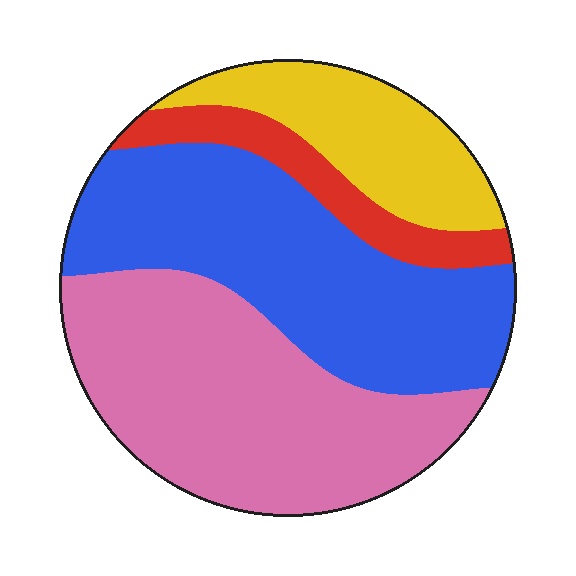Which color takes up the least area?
Red, at roughly 10%.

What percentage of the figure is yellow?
Yellow covers about 15% of the figure.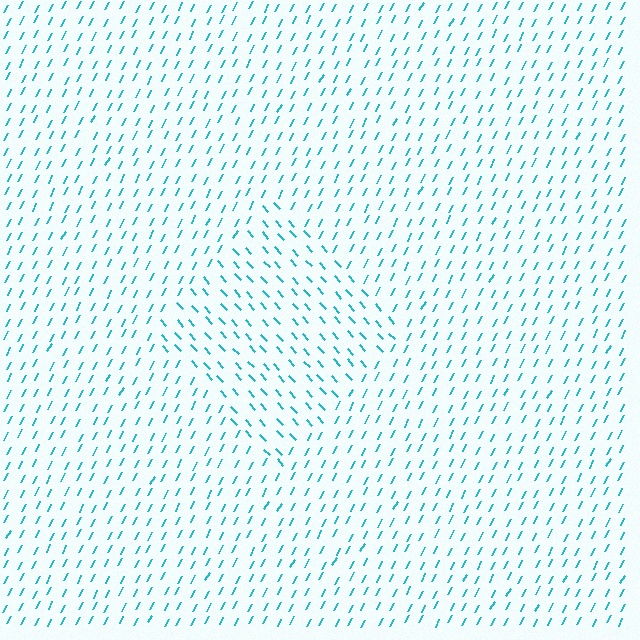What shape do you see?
I see a diamond.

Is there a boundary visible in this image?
Yes, there is a texture boundary formed by a change in line orientation.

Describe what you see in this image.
The image is filled with small cyan line segments. A diamond region in the image has lines oriented differently from the surrounding lines, creating a visible texture boundary.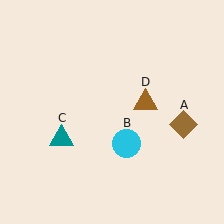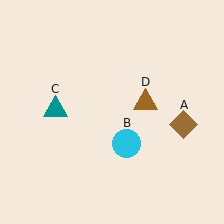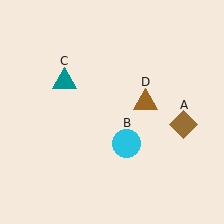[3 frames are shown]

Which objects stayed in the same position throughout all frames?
Brown diamond (object A) and cyan circle (object B) and brown triangle (object D) remained stationary.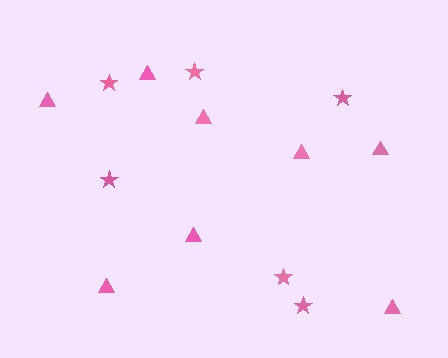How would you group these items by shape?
There are 2 groups: one group of stars (6) and one group of triangles (8).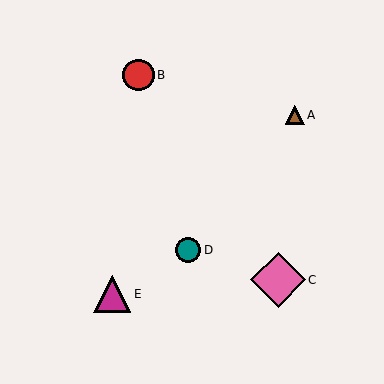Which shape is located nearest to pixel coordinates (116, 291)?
The magenta triangle (labeled E) at (112, 294) is nearest to that location.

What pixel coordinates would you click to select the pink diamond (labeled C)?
Click at (278, 280) to select the pink diamond C.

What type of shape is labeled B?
Shape B is a red circle.